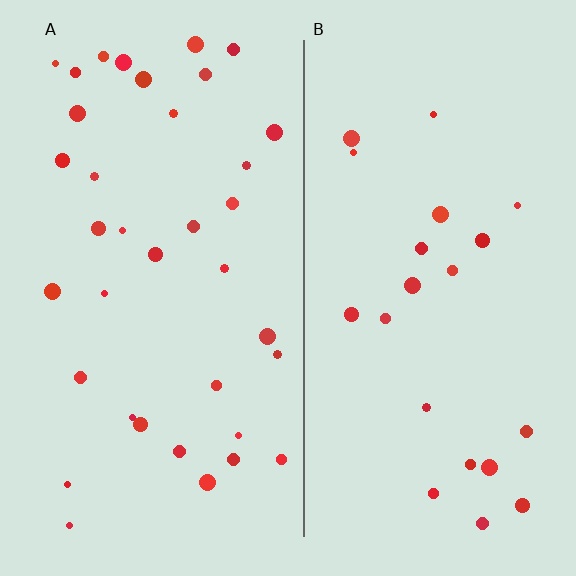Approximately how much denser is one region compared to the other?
Approximately 1.7× — region A over region B.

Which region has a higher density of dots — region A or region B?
A (the left).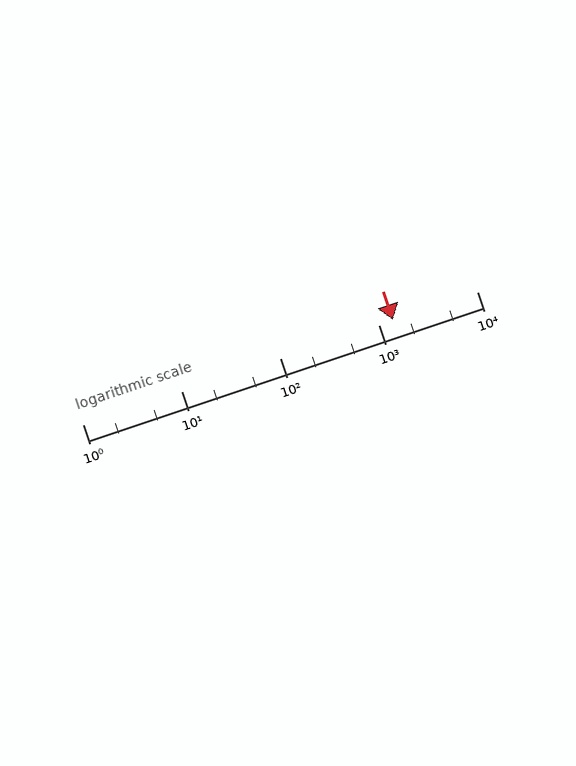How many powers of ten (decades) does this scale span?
The scale spans 4 decades, from 1 to 10000.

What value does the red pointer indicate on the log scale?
The pointer indicates approximately 1400.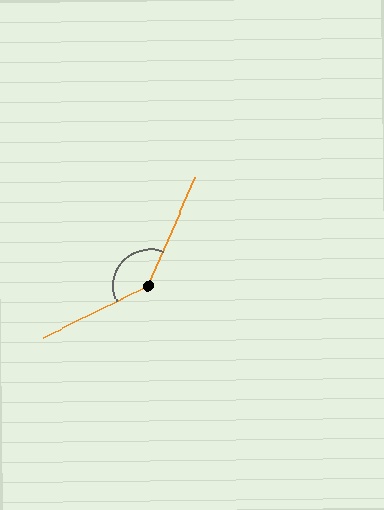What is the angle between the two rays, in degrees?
Approximately 139 degrees.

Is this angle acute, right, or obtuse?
It is obtuse.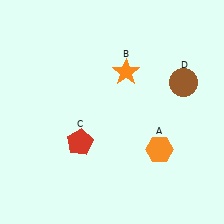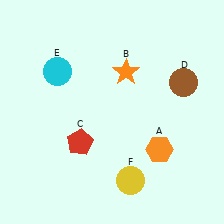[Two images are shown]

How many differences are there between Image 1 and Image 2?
There are 2 differences between the two images.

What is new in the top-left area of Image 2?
A cyan circle (E) was added in the top-left area of Image 2.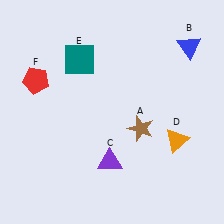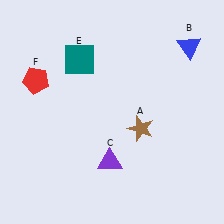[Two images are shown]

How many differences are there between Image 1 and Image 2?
There is 1 difference between the two images.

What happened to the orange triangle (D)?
The orange triangle (D) was removed in Image 2. It was in the bottom-right area of Image 1.